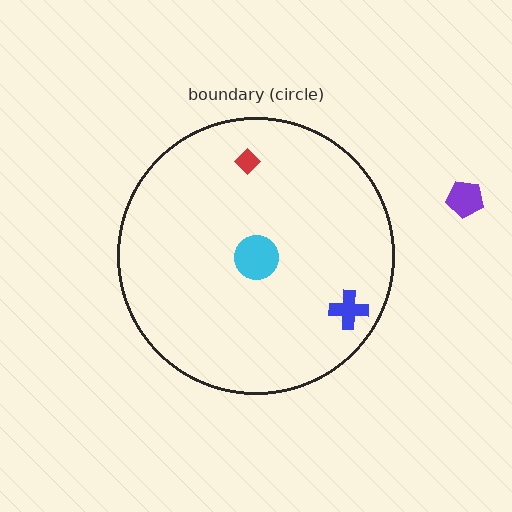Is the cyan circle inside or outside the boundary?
Inside.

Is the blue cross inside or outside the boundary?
Inside.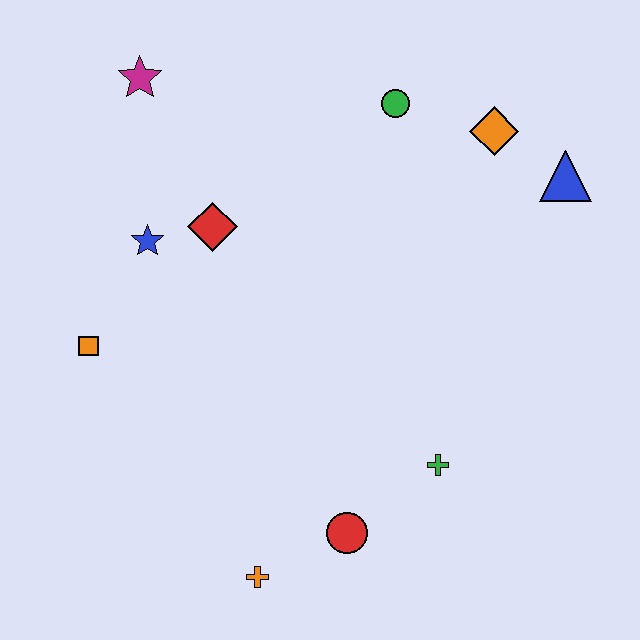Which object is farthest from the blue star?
The blue triangle is farthest from the blue star.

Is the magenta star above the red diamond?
Yes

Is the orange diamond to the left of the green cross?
No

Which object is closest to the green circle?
The orange diamond is closest to the green circle.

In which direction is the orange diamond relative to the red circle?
The orange diamond is above the red circle.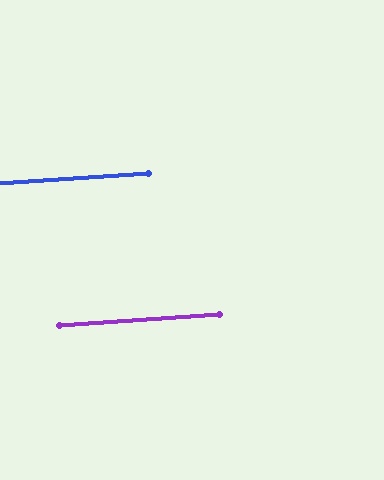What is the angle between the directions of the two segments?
Approximately 0 degrees.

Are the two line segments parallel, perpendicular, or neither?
Parallel — their directions differ by only 0.2°.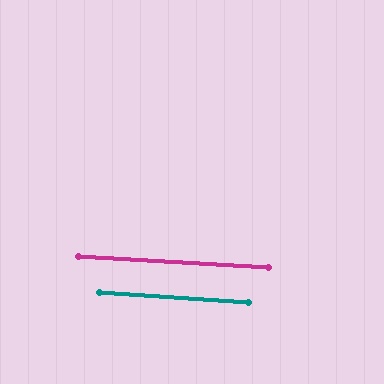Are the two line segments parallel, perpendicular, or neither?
Parallel — their directions differ by only 0.4°.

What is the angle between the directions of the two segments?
Approximately 0 degrees.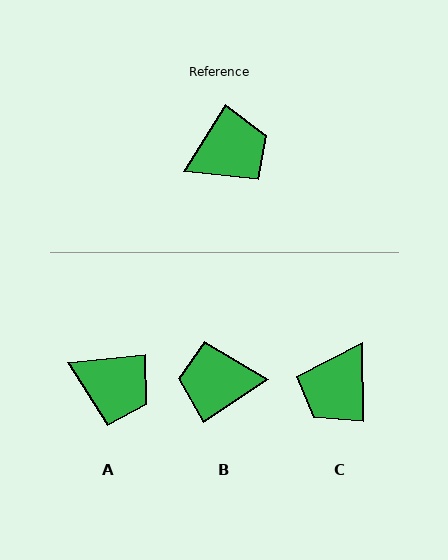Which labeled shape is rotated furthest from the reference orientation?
B, about 156 degrees away.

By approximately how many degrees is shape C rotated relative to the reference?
Approximately 147 degrees clockwise.